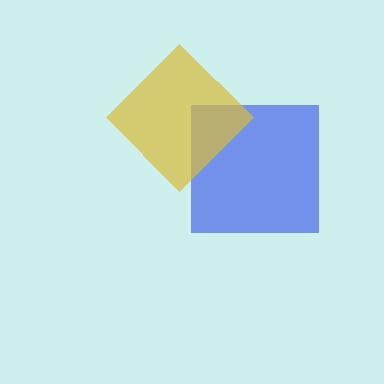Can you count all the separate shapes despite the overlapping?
Yes, there are 2 separate shapes.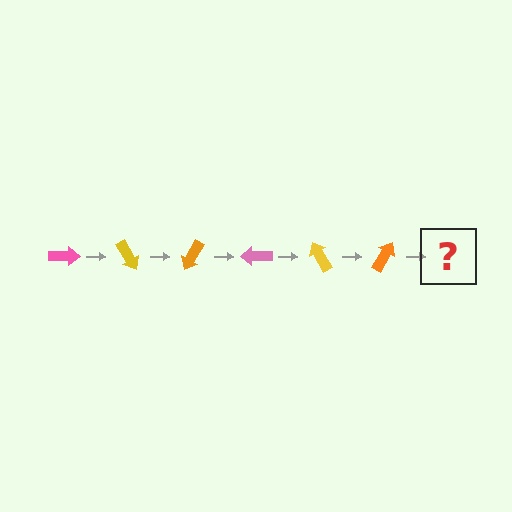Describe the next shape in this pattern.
It should be a pink arrow, rotated 360 degrees from the start.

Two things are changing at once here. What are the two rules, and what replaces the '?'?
The two rules are that it rotates 60 degrees each step and the color cycles through pink, yellow, and orange. The '?' should be a pink arrow, rotated 360 degrees from the start.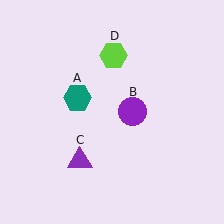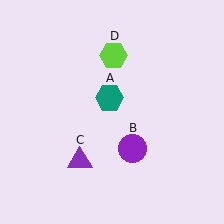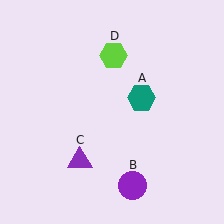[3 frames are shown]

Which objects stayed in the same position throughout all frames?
Purple triangle (object C) and lime hexagon (object D) remained stationary.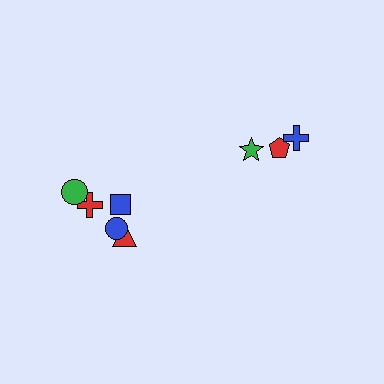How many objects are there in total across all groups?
There are 8 objects.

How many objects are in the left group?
There are 5 objects.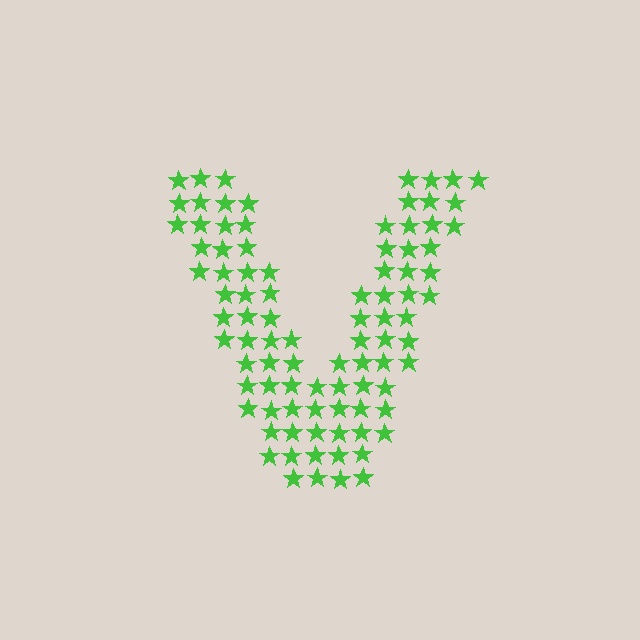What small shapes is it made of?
It is made of small stars.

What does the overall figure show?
The overall figure shows the letter V.